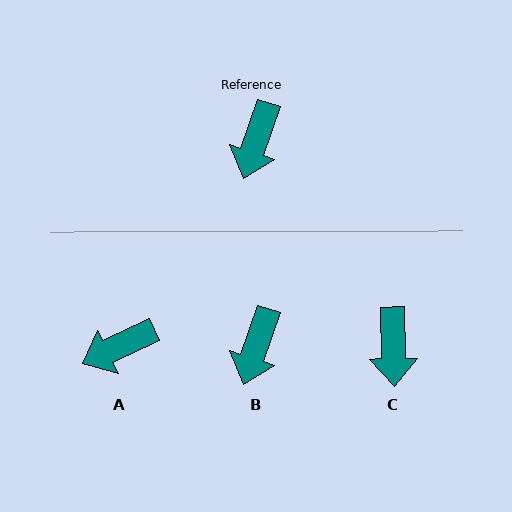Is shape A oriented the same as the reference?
No, it is off by about 46 degrees.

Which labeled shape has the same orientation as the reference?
B.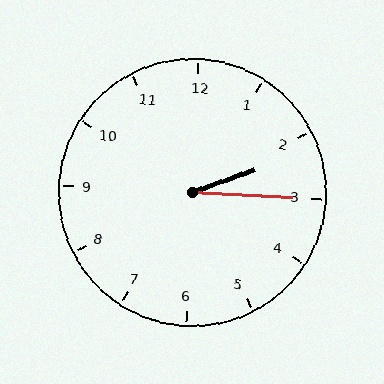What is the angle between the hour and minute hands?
Approximately 22 degrees.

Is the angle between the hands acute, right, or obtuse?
It is acute.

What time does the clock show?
2:15.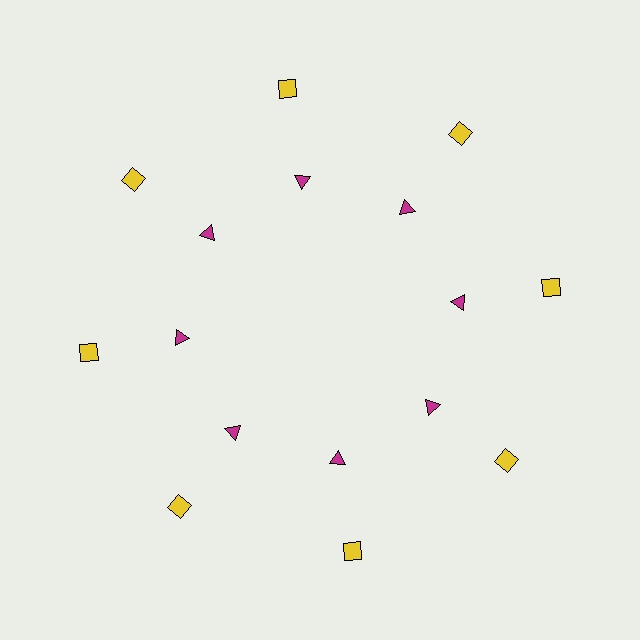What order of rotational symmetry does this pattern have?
This pattern has 8-fold rotational symmetry.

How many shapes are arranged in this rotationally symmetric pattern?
There are 16 shapes, arranged in 8 groups of 2.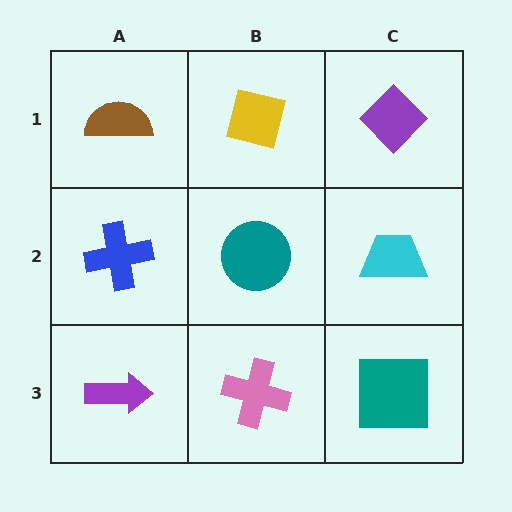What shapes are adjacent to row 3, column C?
A cyan trapezoid (row 2, column C), a pink cross (row 3, column B).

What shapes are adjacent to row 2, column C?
A purple diamond (row 1, column C), a teal square (row 3, column C), a teal circle (row 2, column B).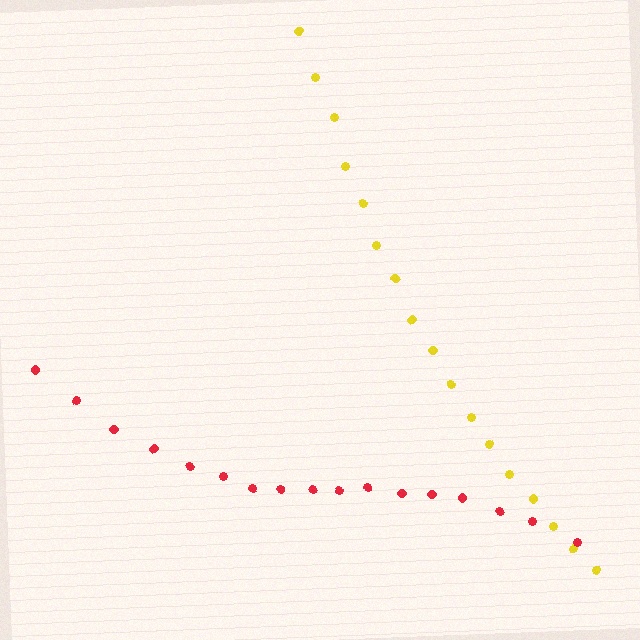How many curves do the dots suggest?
There are 2 distinct paths.